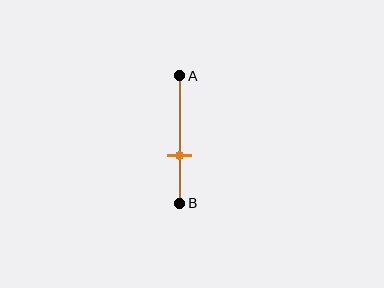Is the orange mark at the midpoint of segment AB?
No, the mark is at about 65% from A, not at the 50% midpoint.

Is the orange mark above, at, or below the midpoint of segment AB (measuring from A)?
The orange mark is below the midpoint of segment AB.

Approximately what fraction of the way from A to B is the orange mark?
The orange mark is approximately 65% of the way from A to B.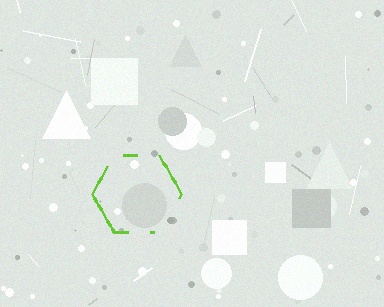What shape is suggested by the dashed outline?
The dashed outline suggests a hexagon.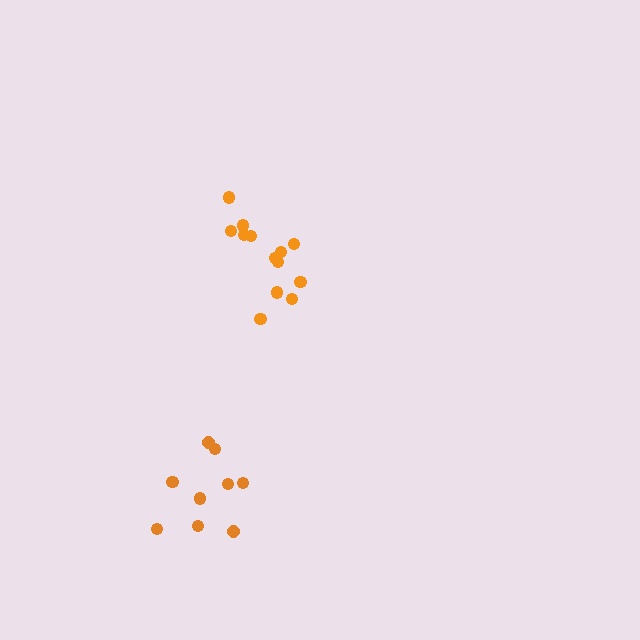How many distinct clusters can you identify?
There are 2 distinct clusters.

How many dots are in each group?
Group 1: 9 dots, Group 2: 13 dots (22 total).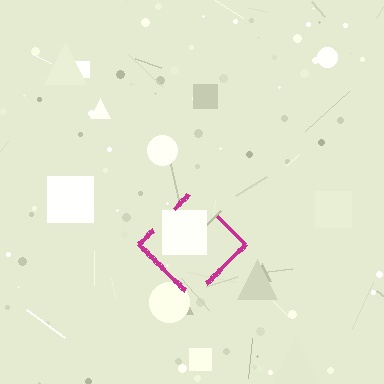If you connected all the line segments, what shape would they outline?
They would outline a diamond.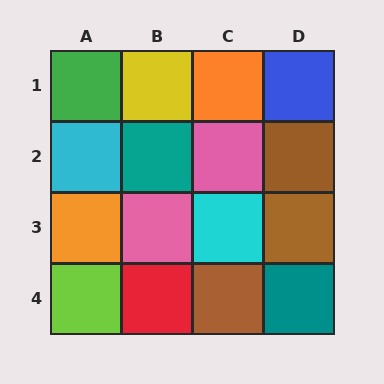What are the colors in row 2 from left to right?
Cyan, teal, pink, brown.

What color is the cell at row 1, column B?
Yellow.